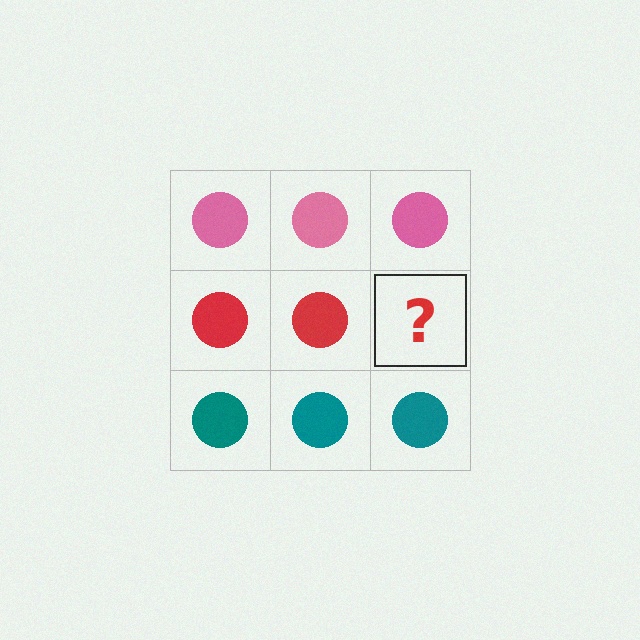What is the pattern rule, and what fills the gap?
The rule is that each row has a consistent color. The gap should be filled with a red circle.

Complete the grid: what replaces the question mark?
The question mark should be replaced with a red circle.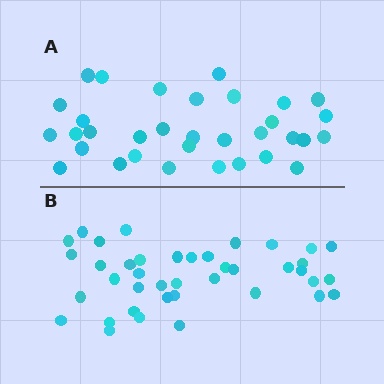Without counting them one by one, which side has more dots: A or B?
Region B (the bottom region) has more dots.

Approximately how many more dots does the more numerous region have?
Region B has roughly 8 or so more dots than region A.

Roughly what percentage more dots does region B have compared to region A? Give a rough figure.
About 20% more.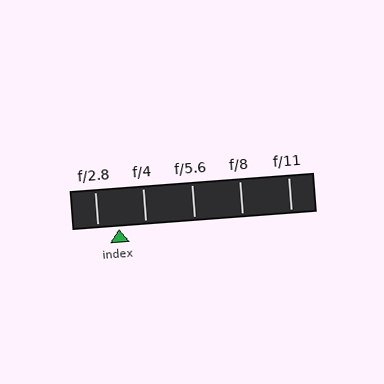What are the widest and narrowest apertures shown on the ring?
The widest aperture shown is f/2.8 and the narrowest is f/11.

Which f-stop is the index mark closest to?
The index mark is closest to f/2.8.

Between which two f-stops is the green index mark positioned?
The index mark is between f/2.8 and f/4.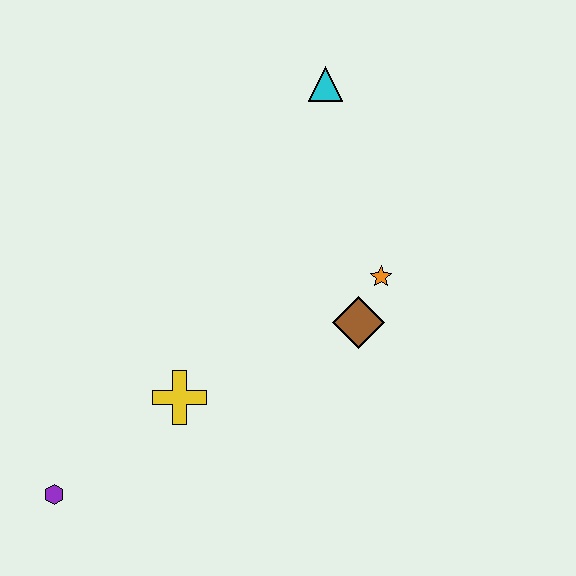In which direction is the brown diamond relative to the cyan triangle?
The brown diamond is below the cyan triangle.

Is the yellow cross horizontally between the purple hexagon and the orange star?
Yes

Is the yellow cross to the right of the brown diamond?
No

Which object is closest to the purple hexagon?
The yellow cross is closest to the purple hexagon.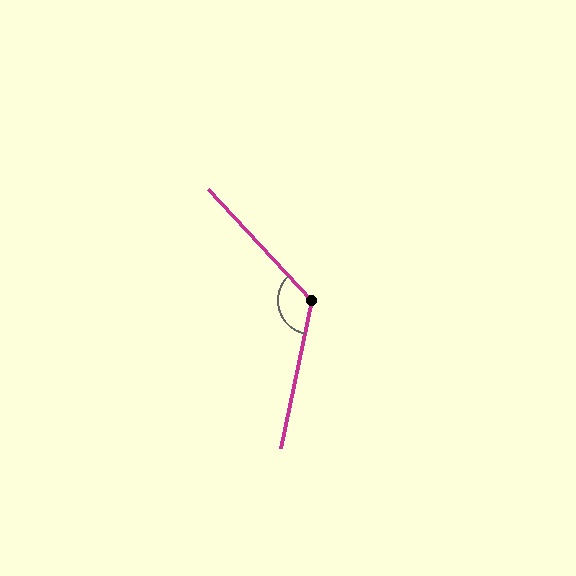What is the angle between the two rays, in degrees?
Approximately 125 degrees.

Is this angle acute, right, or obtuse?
It is obtuse.